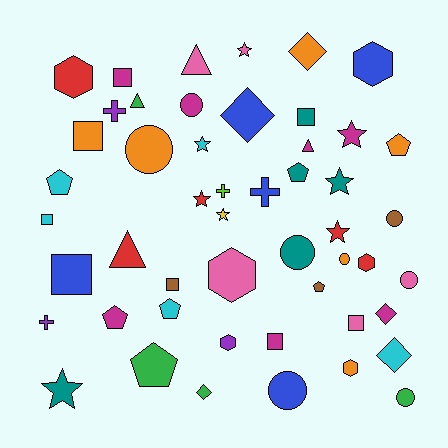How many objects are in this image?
There are 50 objects.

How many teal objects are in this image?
There are 5 teal objects.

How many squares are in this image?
There are 8 squares.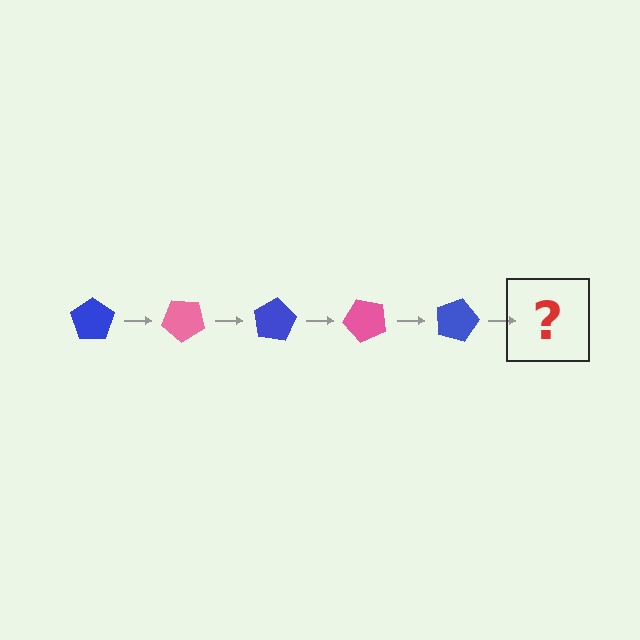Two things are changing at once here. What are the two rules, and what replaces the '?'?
The two rules are that it rotates 40 degrees each step and the color cycles through blue and pink. The '?' should be a pink pentagon, rotated 200 degrees from the start.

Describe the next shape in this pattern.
It should be a pink pentagon, rotated 200 degrees from the start.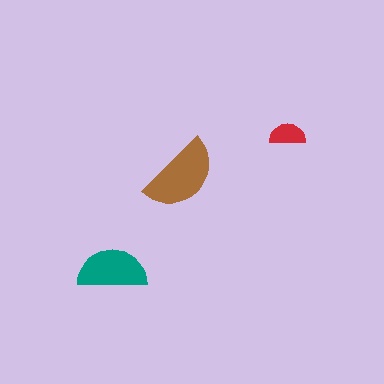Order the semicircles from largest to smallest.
the brown one, the teal one, the red one.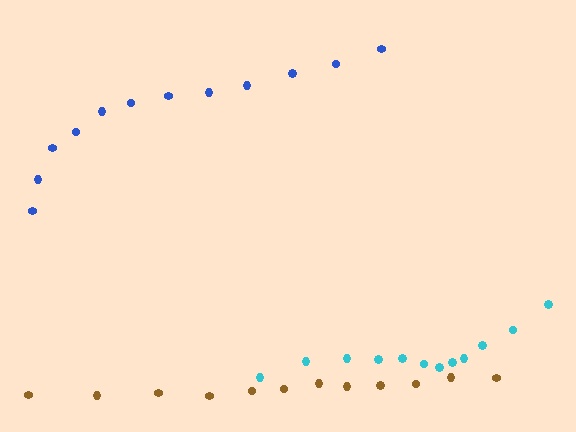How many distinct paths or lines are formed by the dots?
There are 3 distinct paths.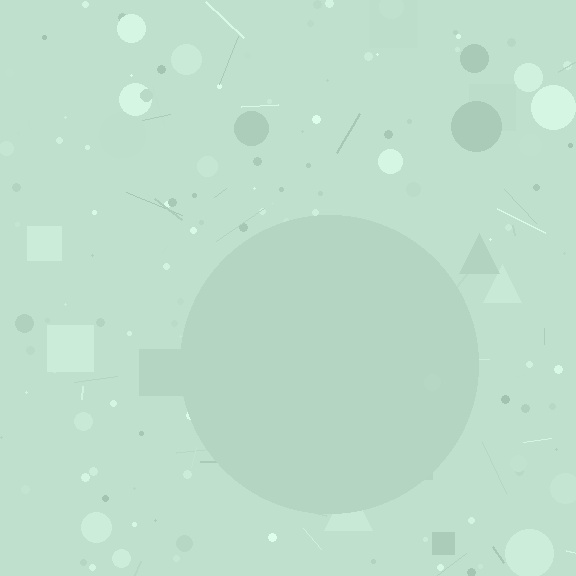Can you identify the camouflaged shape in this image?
The camouflaged shape is a circle.